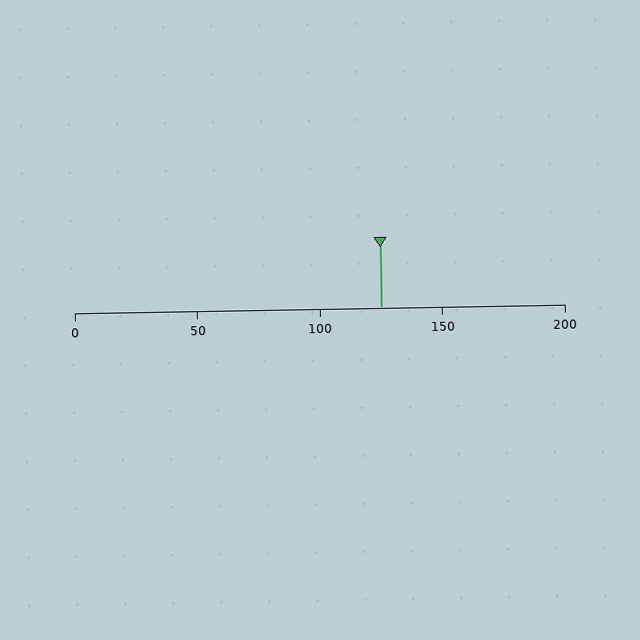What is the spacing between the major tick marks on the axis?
The major ticks are spaced 50 apart.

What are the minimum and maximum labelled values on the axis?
The axis runs from 0 to 200.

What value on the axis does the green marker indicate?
The marker indicates approximately 125.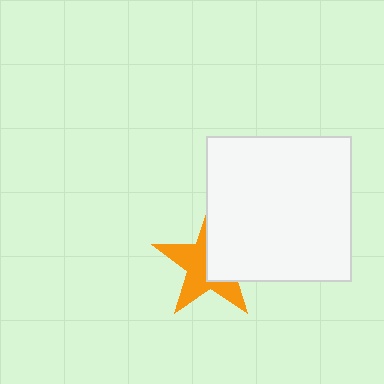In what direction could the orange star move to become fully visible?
The orange star could move left. That would shift it out from behind the white square entirely.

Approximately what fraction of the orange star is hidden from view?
Roughly 46% of the orange star is hidden behind the white square.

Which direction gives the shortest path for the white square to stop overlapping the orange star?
Moving right gives the shortest separation.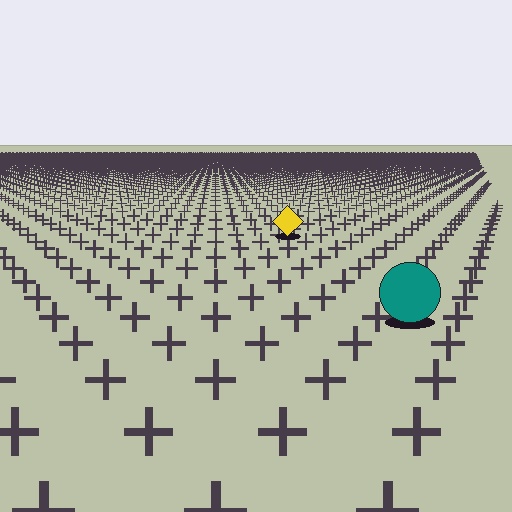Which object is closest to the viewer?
The teal circle is closest. The texture marks near it are larger and more spread out.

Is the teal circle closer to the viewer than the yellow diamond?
Yes. The teal circle is closer — you can tell from the texture gradient: the ground texture is coarser near it.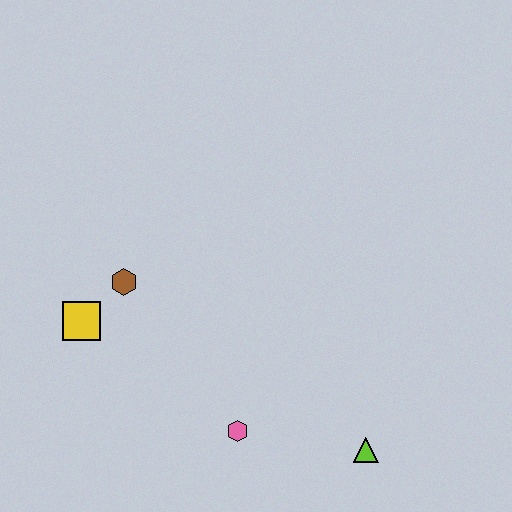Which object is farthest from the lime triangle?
The yellow square is farthest from the lime triangle.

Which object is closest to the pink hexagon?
The lime triangle is closest to the pink hexagon.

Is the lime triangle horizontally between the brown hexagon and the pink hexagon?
No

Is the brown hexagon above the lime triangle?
Yes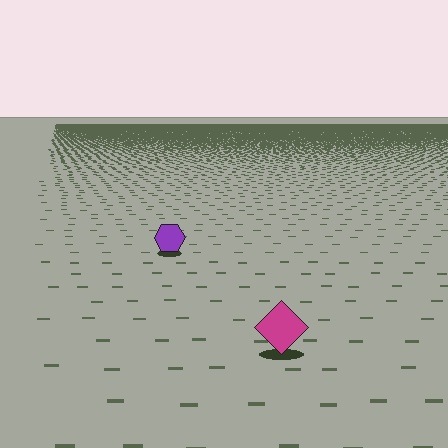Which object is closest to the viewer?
The magenta diamond is closest. The texture marks near it are larger and more spread out.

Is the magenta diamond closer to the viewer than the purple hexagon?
Yes. The magenta diamond is closer — you can tell from the texture gradient: the ground texture is coarser near it.